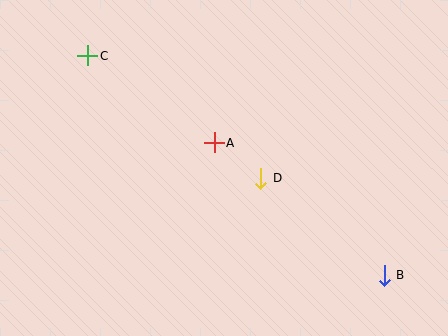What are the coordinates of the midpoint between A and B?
The midpoint between A and B is at (299, 209).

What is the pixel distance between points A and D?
The distance between A and D is 59 pixels.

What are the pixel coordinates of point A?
Point A is at (214, 143).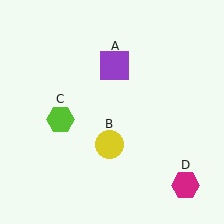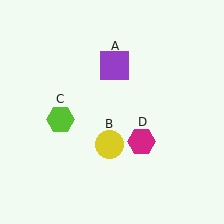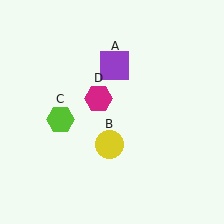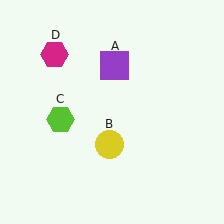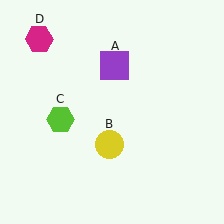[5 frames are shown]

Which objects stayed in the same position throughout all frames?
Purple square (object A) and yellow circle (object B) and lime hexagon (object C) remained stationary.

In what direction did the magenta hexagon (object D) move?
The magenta hexagon (object D) moved up and to the left.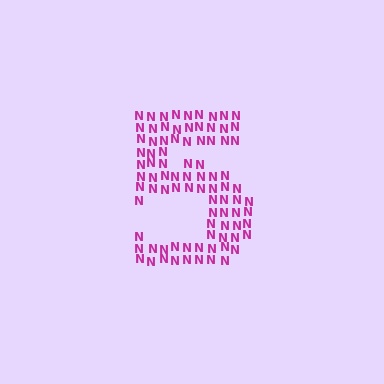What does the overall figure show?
The overall figure shows the digit 5.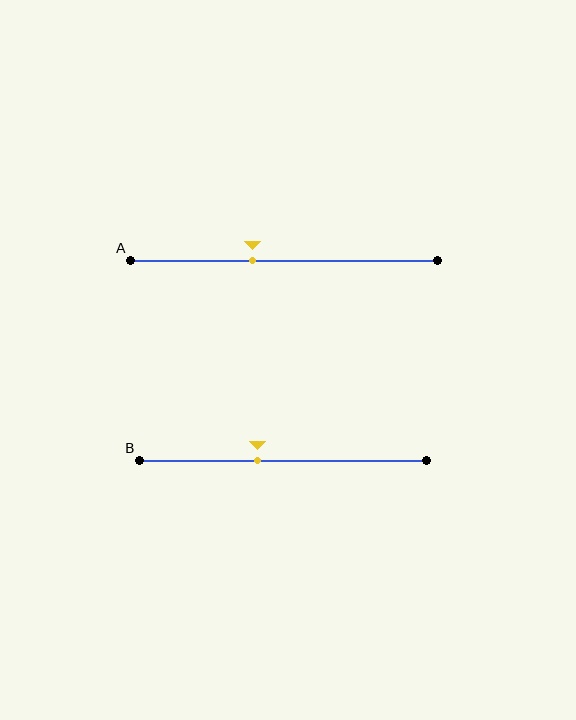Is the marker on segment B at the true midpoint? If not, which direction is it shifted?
No, the marker on segment B is shifted to the left by about 9% of the segment length.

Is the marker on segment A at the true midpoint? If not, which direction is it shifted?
No, the marker on segment A is shifted to the left by about 10% of the segment length.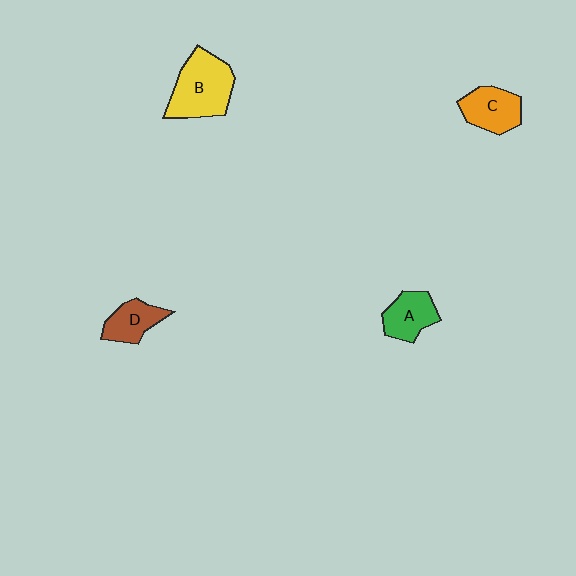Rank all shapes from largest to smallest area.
From largest to smallest: B (yellow), C (orange), A (green), D (brown).